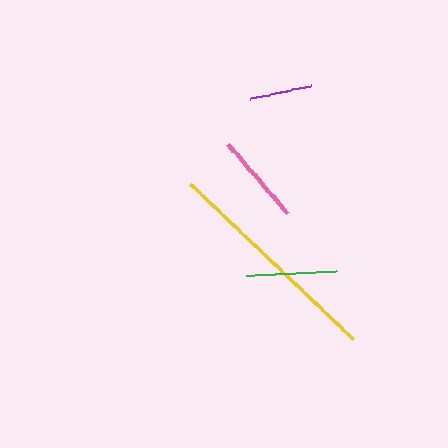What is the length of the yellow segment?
The yellow segment is approximately 224 pixels long.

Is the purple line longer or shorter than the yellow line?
The yellow line is longer than the purple line.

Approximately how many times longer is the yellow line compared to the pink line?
The yellow line is approximately 2.5 times the length of the pink line.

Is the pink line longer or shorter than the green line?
The pink line is longer than the green line.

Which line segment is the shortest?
The purple line is the shortest at approximately 63 pixels.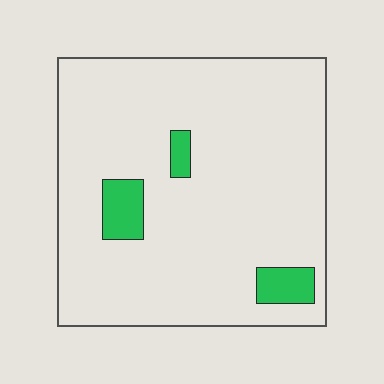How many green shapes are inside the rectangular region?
3.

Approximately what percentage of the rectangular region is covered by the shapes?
Approximately 10%.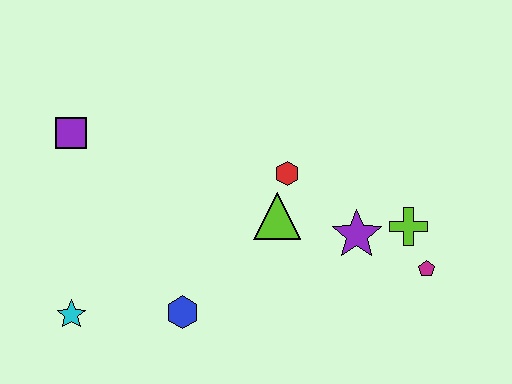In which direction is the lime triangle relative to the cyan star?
The lime triangle is to the right of the cyan star.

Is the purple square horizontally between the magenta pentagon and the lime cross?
No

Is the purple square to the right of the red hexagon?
No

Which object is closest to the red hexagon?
The lime triangle is closest to the red hexagon.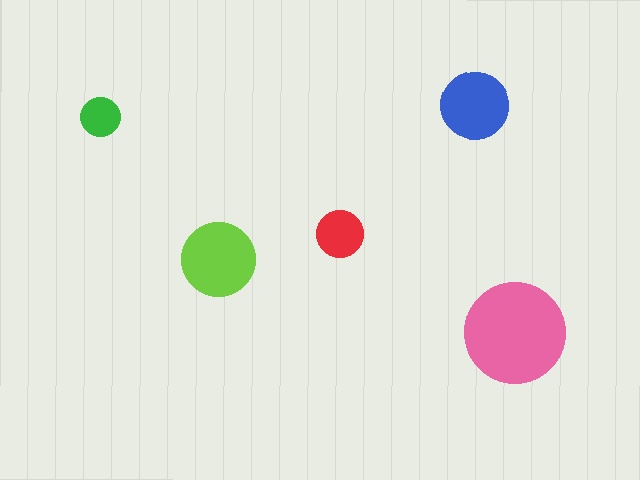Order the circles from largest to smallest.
the pink one, the lime one, the blue one, the red one, the green one.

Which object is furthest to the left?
The green circle is leftmost.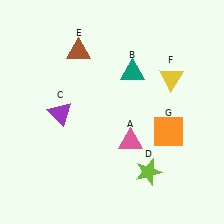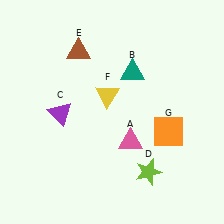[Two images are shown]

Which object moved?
The yellow triangle (F) moved left.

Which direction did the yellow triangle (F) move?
The yellow triangle (F) moved left.